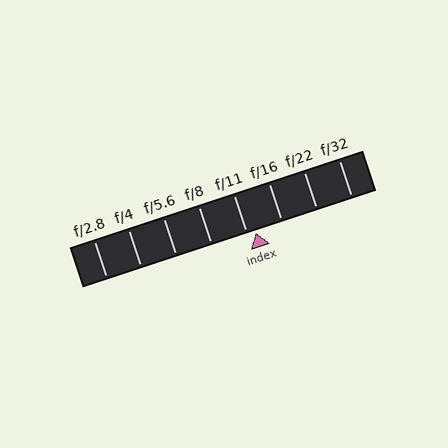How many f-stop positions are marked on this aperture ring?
There are 8 f-stop positions marked.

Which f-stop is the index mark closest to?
The index mark is closest to f/11.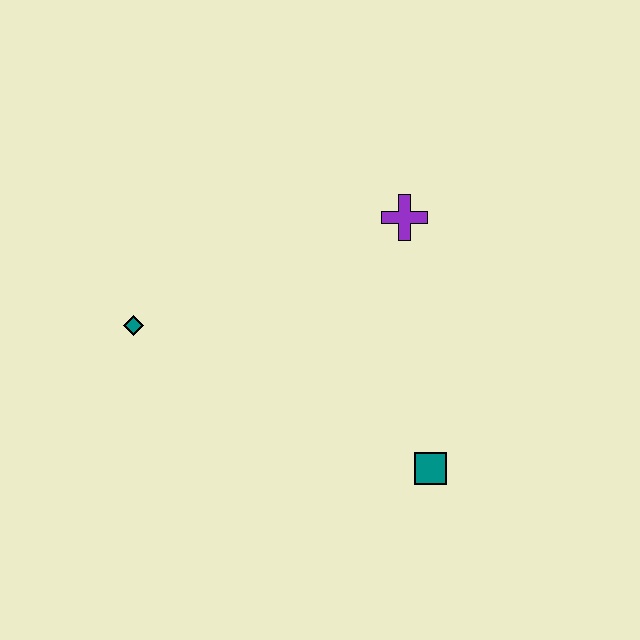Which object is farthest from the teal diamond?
The teal square is farthest from the teal diamond.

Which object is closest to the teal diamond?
The purple cross is closest to the teal diamond.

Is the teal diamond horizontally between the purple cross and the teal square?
No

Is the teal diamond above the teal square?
Yes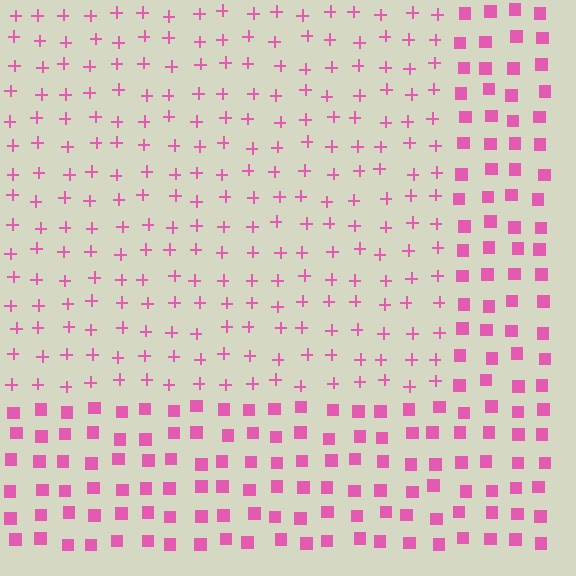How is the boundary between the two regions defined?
The boundary is defined by a change in element shape: plus signs inside vs. squares outside. All elements share the same color and spacing.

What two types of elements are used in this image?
The image uses plus signs inside the rectangle region and squares outside it.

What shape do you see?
I see a rectangle.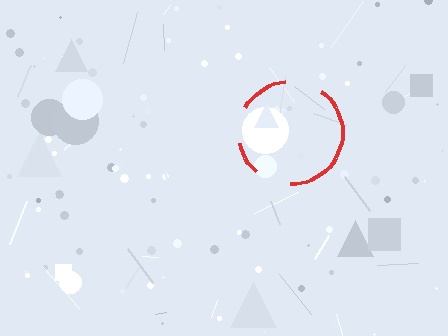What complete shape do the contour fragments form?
The contour fragments form a circle.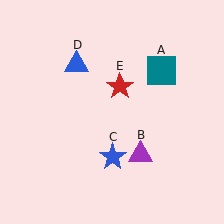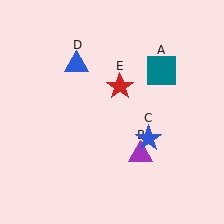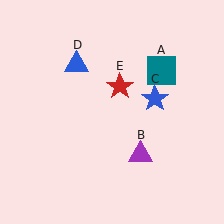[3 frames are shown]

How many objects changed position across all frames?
1 object changed position: blue star (object C).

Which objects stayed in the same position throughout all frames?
Teal square (object A) and purple triangle (object B) and blue triangle (object D) and red star (object E) remained stationary.